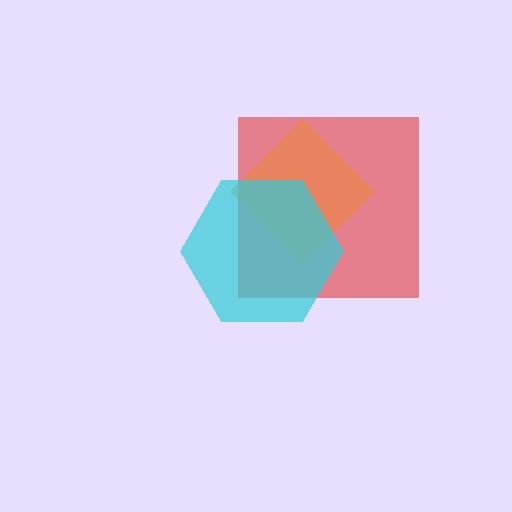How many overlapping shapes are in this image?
There are 3 overlapping shapes in the image.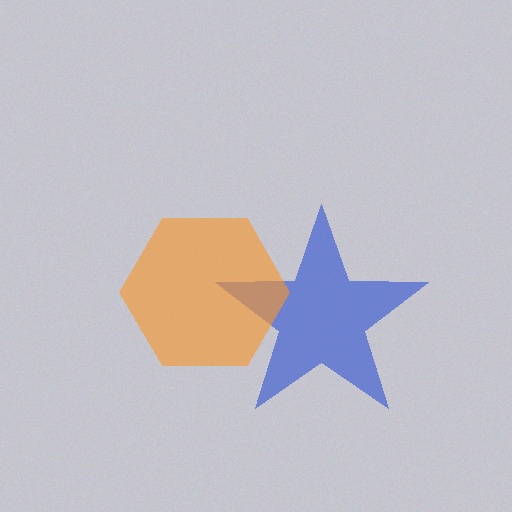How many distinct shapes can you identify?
There are 2 distinct shapes: a blue star, an orange hexagon.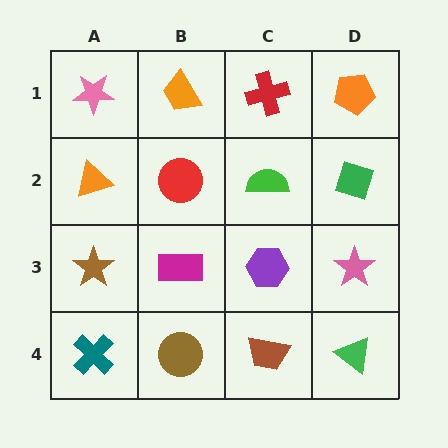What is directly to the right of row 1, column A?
An orange trapezoid.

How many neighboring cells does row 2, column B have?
4.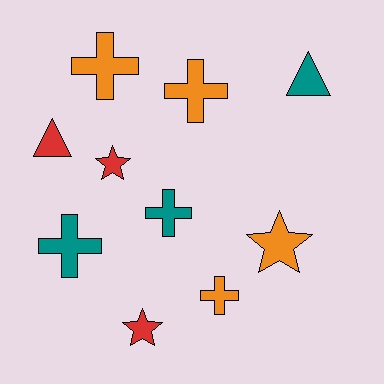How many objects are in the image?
There are 10 objects.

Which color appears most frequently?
Orange, with 4 objects.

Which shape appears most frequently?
Cross, with 5 objects.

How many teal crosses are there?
There are 2 teal crosses.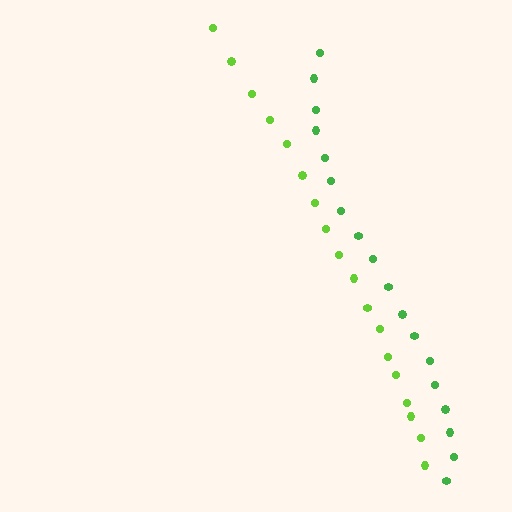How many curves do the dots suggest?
There are 2 distinct paths.